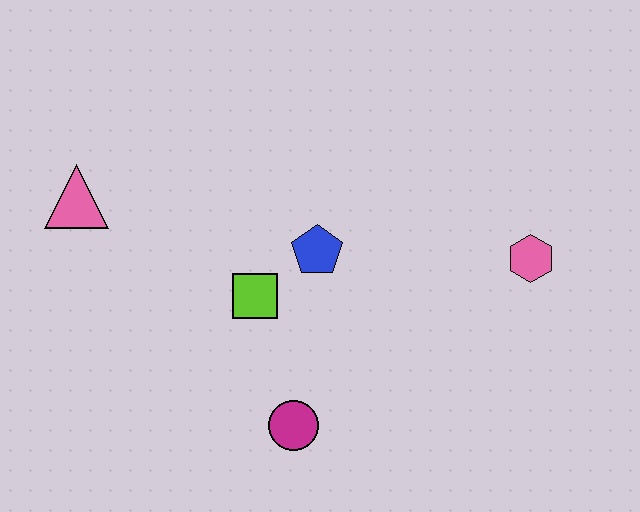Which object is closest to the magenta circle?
The lime square is closest to the magenta circle.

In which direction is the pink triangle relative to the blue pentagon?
The pink triangle is to the left of the blue pentagon.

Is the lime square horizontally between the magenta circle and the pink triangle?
Yes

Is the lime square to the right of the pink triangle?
Yes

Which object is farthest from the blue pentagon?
The pink triangle is farthest from the blue pentagon.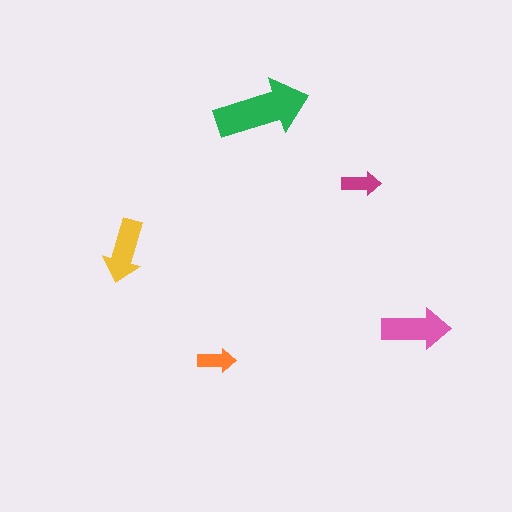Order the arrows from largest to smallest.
the green one, the pink one, the yellow one, the magenta one, the orange one.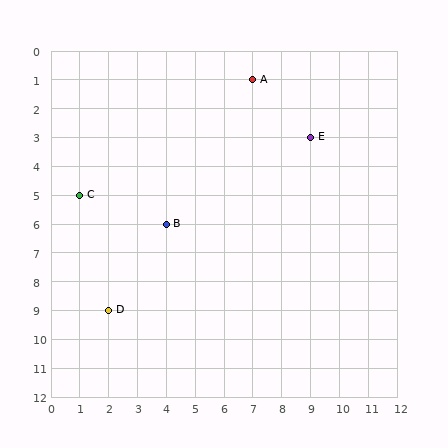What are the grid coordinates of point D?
Point D is at grid coordinates (2, 9).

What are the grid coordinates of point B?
Point B is at grid coordinates (4, 6).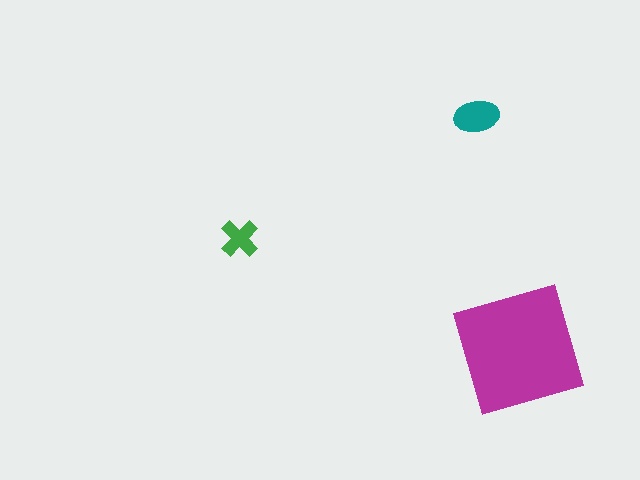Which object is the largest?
The magenta square.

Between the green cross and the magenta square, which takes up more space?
The magenta square.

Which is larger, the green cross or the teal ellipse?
The teal ellipse.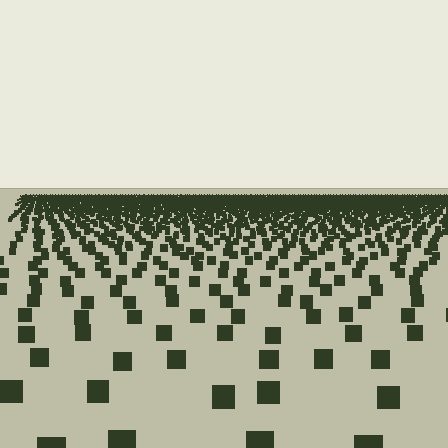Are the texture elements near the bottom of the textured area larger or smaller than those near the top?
Larger. Near the bottom, elements are closer to the viewer and appear at a bigger on-screen size.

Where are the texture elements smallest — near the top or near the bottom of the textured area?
Near the top.